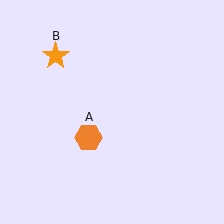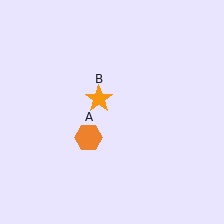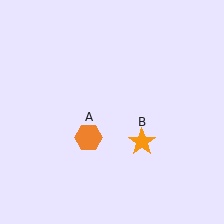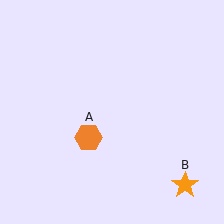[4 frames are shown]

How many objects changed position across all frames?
1 object changed position: orange star (object B).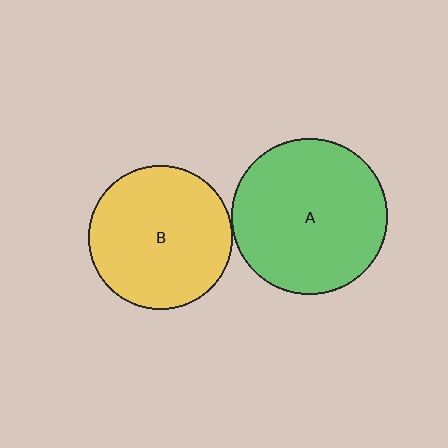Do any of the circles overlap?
No, none of the circles overlap.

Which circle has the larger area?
Circle A (green).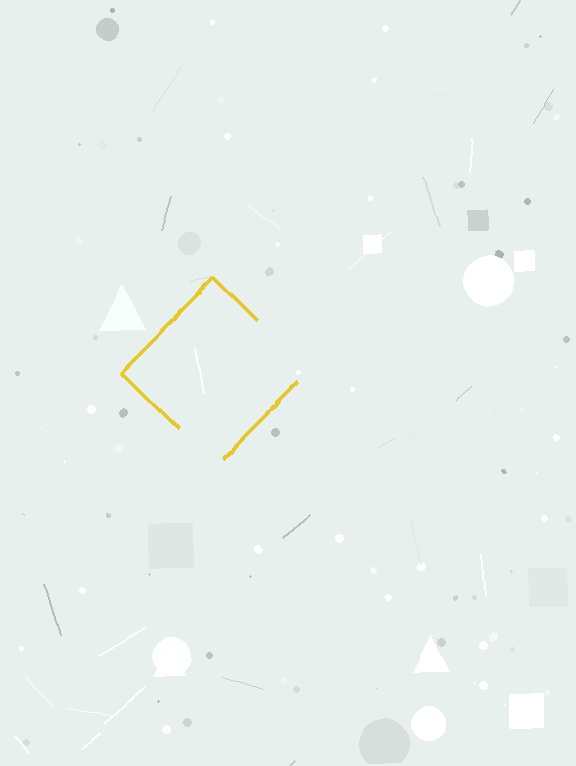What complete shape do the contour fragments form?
The contour fragments form a diamond.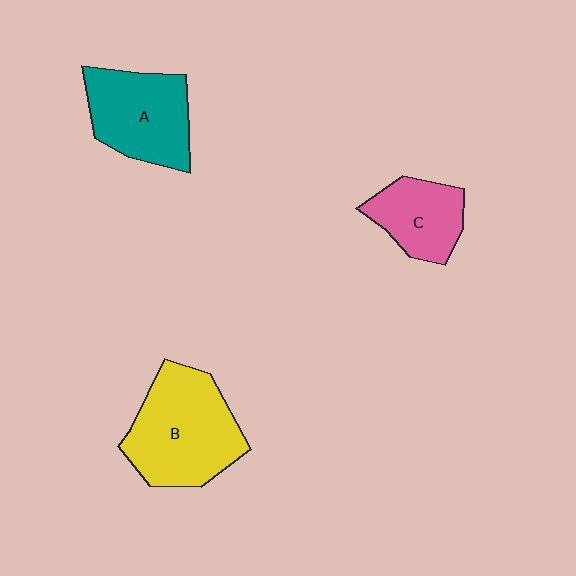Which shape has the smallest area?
Shape C (pink).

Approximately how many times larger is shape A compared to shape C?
Approximately 1.4 times.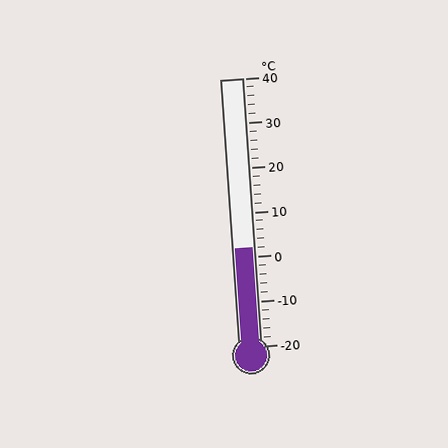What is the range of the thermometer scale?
The thermometer scale ranges from -20°C to 40°C.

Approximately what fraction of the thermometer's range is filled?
The thermometer is filled to approximately 35% of its range.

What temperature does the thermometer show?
The thermometer shows approximately 2°C.